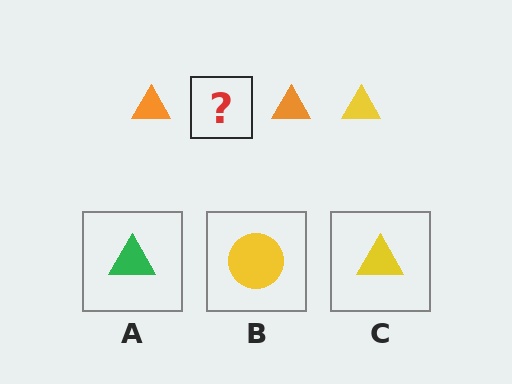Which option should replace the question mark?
Option C.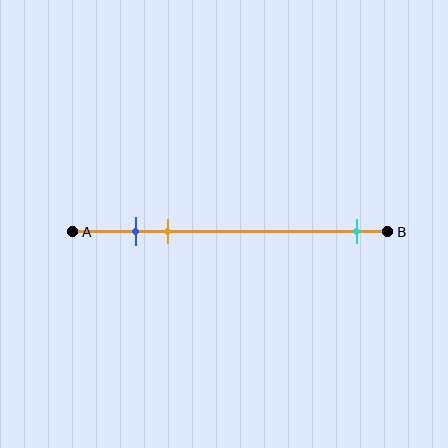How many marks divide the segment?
There are 3 marks dividing the segment.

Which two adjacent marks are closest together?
The blue and orange marks are the closest adjacent pair.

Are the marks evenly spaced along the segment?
No, the marks are not evenly spaced.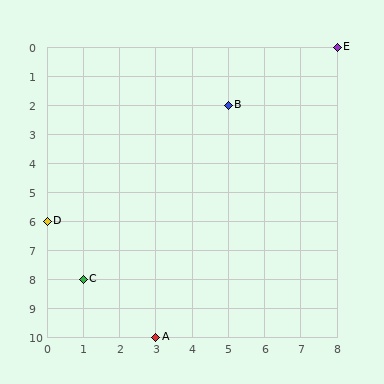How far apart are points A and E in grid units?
Points A and E are 5 columns and 10 rows apart (about 11.2 grid units diagonally).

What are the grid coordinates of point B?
Point B is at grid coordinates (5, 2).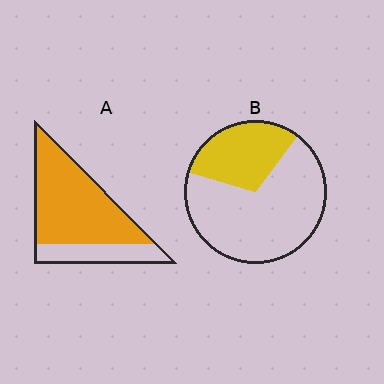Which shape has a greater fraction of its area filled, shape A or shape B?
Shape A.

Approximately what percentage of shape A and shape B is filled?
A is approximately 75% and B is approximately 30%.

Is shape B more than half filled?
No.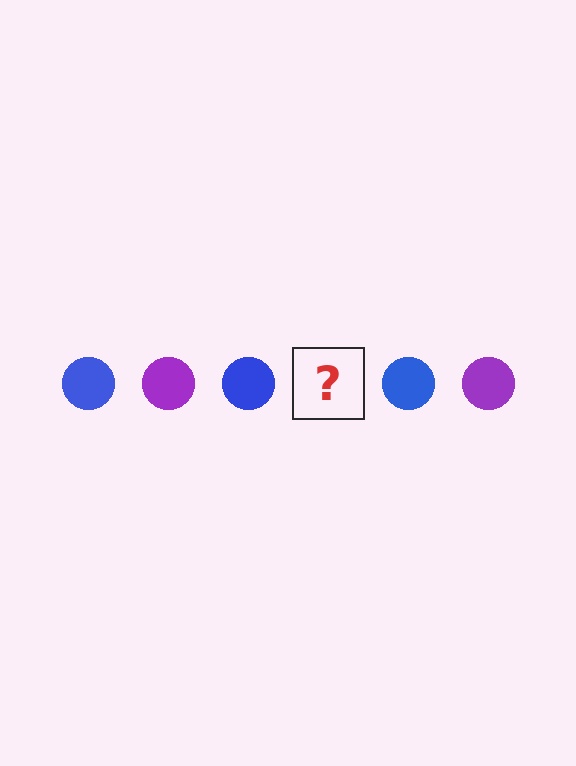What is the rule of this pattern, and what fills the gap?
The rule is that the pattern cycles through blue, purple circles. The gap should be filled with a purple circle.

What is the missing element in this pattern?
The missing element is a purple circle.